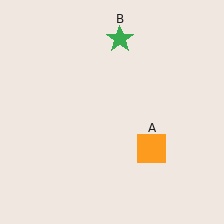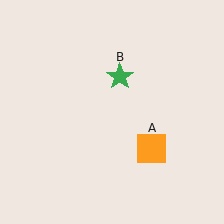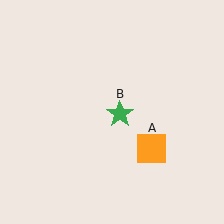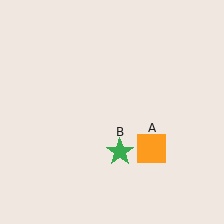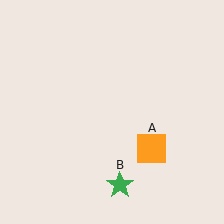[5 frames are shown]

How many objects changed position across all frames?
1 object changed position: green star (object B).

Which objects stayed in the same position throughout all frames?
Orange square (object A) remained stationary.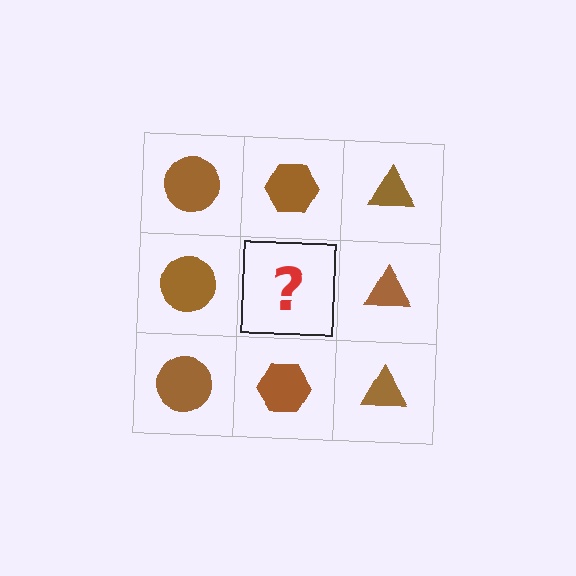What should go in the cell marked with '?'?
The missing cell should contain a brown hexagon.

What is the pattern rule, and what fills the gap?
The rule is that each column has a consistent shape. The gap should be filled with a brown hexagon.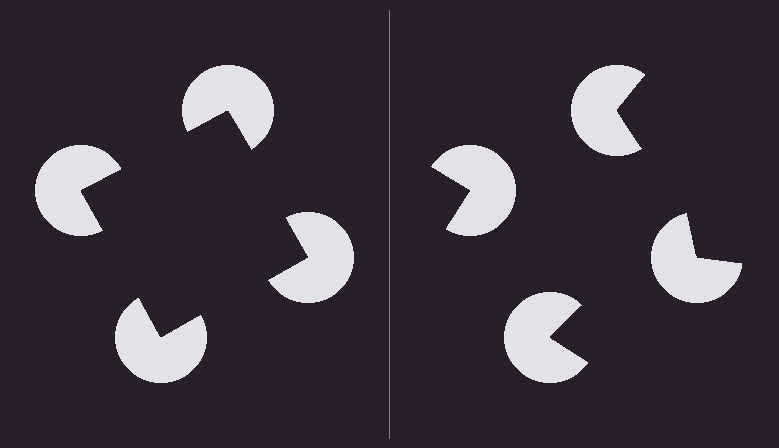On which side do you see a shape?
An illusory square appears on the left side. On the right side the wedge cuts are rotated, so no coherent shape forms.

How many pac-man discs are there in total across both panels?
8 — 4 on each side.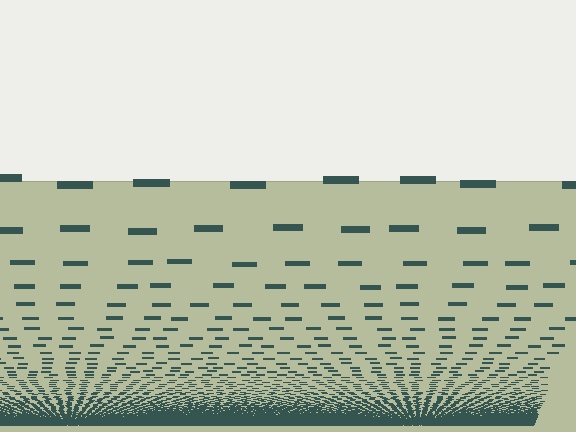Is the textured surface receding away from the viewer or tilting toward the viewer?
The surface appears to tilt toward the viewer. Texture elements get larger and sparser toward the top.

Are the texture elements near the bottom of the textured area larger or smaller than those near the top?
Smaller. The gradient is inverted — elements near the bottom are smaller and denser.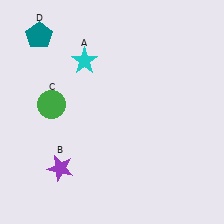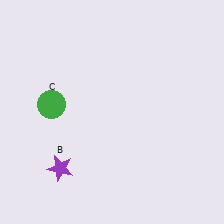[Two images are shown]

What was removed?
The teal pentagon (D), the cyan star (A) were removed in Image 2.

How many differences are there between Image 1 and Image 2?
There are 2 differences between the two images.